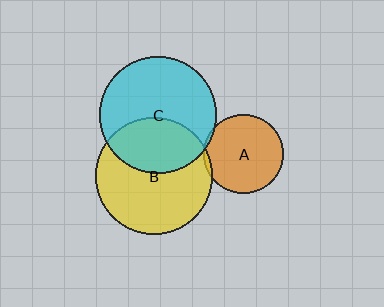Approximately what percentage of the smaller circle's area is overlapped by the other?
Approximately 5%.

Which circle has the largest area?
Circle B (yellow).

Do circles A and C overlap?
Yes.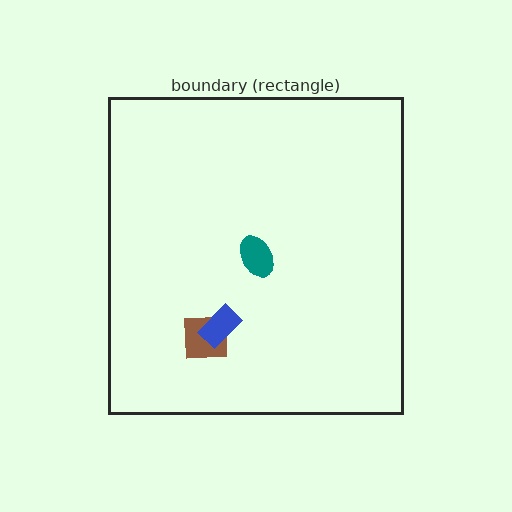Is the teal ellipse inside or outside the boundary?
Inside.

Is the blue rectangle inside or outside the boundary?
Inside.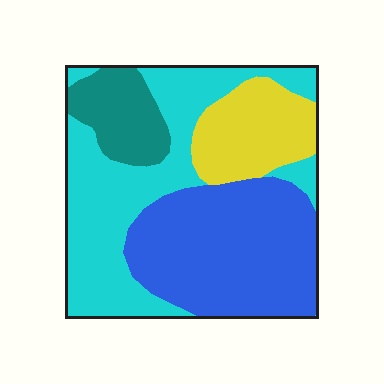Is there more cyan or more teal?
Cyan.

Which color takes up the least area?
Teal, at roughly 10%.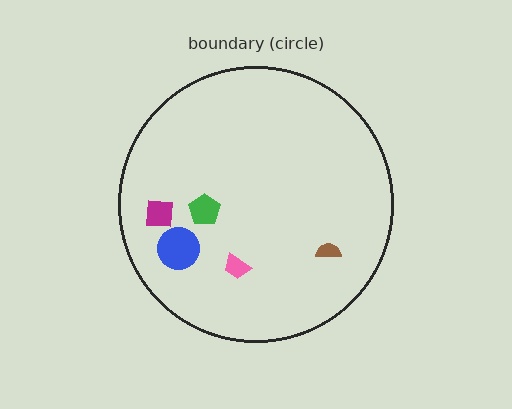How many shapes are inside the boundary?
5 inside, 0 outside.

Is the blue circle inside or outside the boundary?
Inside.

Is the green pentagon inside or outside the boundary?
Inside.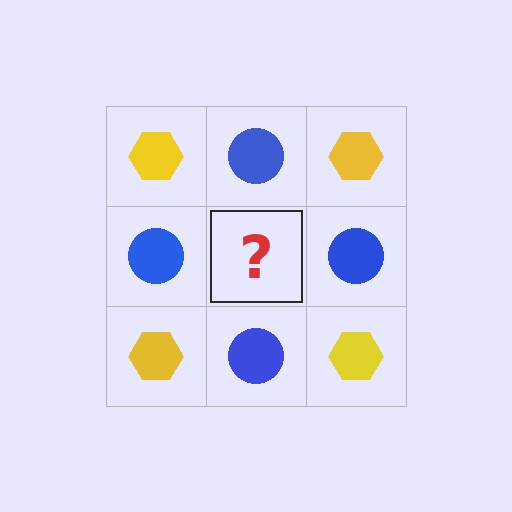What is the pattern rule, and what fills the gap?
The rule is that it alternates yellow hexagon and blue circle in a checkerboard pattern. The gap should be filled with a yellow hexagon.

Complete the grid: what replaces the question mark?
The question mark should be replaced with a yellow hexagon.